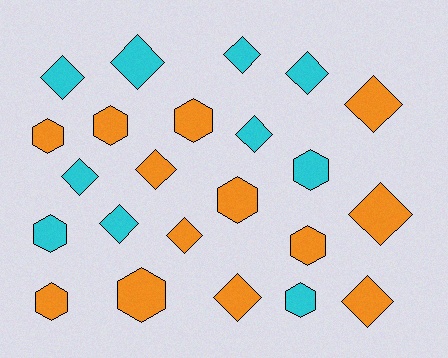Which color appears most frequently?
Orange, with 13 objects.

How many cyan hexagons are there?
There are 3 cyan hexagons.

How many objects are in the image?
There are 23 objects.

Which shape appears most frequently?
Diamond, with 13 objects.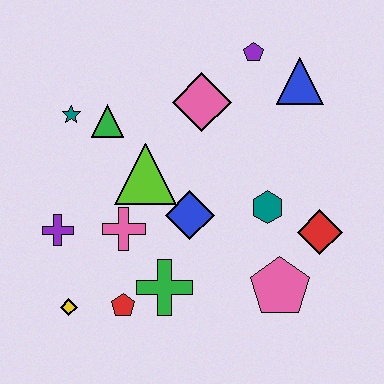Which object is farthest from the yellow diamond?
The blue triangle is farthest from the yellow diamond.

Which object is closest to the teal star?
The green triangle is closest to the teal star.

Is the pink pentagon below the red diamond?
Yes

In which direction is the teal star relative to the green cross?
The teal star is above the green cross.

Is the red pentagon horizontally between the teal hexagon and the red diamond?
No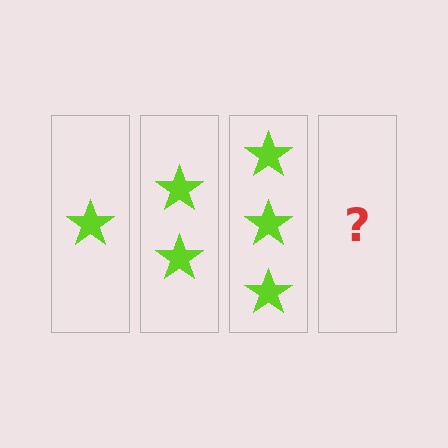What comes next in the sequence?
The next element should be 4 stars.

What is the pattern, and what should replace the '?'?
The pattern is that each step adds one more star. The '?' should be 4 stars.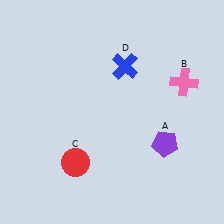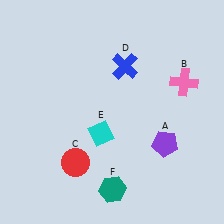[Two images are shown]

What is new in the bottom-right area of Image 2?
A teal hexagon (F) was added in the bottom-right area of Image 2.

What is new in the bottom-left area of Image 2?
A cyan diamond (E) was added in the bottom-left area of Image 2.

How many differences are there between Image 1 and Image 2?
There are 2 differences between the two images.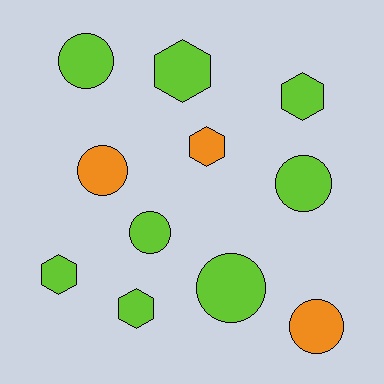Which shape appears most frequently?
Circle, with 6 objects.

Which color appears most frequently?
Lime, with 8 objects.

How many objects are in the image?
There are 11 objects.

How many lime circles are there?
There are 4 lime circles.